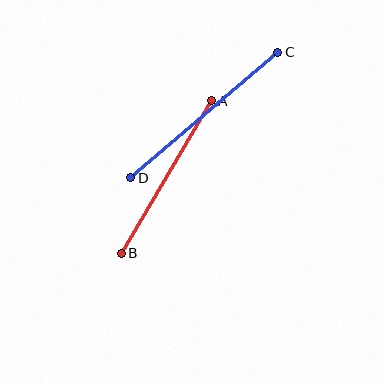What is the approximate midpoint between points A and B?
The midpoint is at approximately (166, 177) pixels.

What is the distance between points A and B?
The distance is approximately 177 pixels.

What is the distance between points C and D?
The distance is approximately 193 pixels.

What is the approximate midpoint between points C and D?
The midpoint is at approximately (204, 115) pixels.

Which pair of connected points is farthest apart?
Points C and D are farthest apart.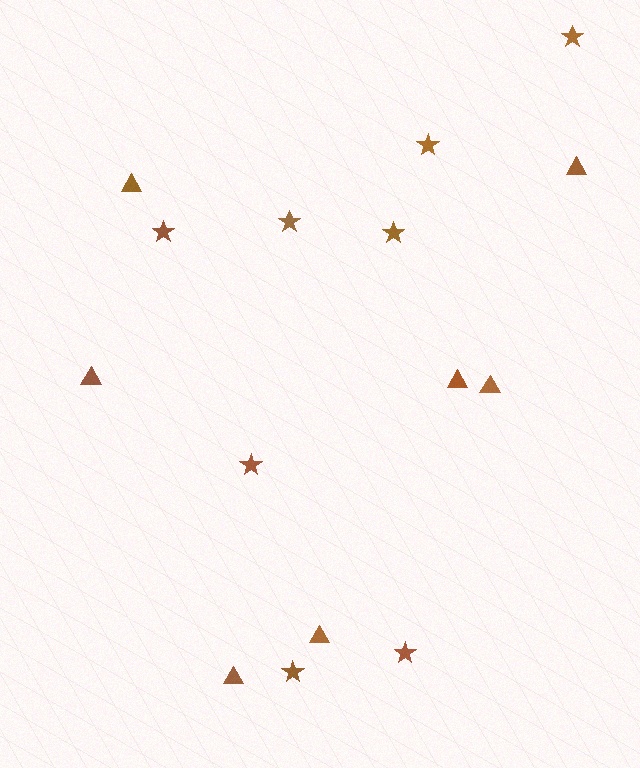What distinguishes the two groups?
There are 2 groups: one group of stars (8) and one group of triangles (7).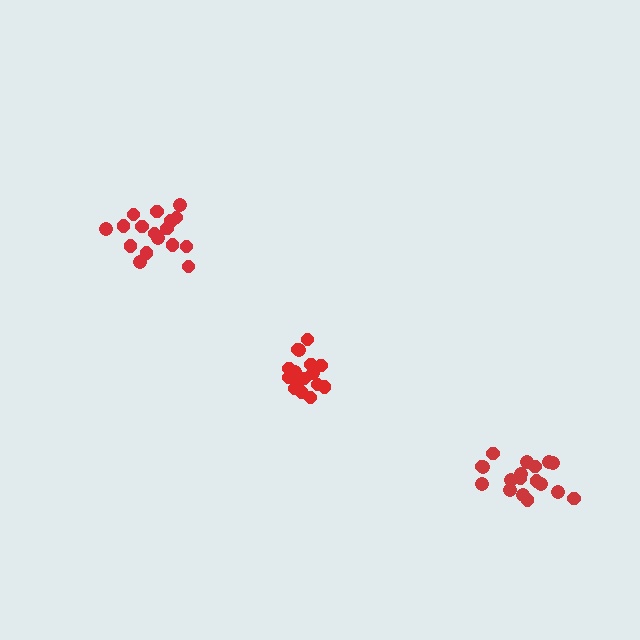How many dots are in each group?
Group 1: 16 dots, Group 2: 18 dots, Group 3: 18 dots (52 total).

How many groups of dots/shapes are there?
There are 3 groups.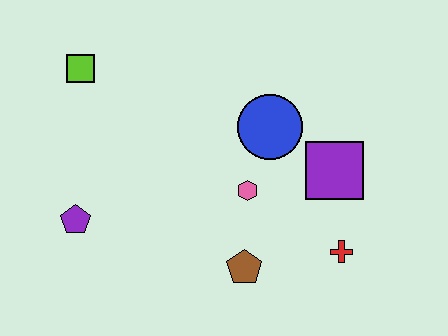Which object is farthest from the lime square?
The red cross is farthest from the lime square.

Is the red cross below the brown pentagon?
No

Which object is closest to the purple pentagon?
The lime square is closest to the purple pentagon.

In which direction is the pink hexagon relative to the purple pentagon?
The pink hexagon is to the right of the purple pentagon.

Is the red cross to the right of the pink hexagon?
Yes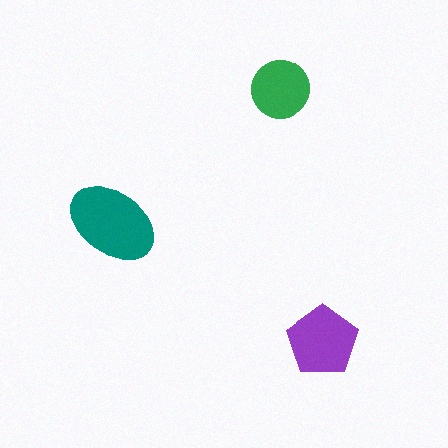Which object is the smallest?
The green circle.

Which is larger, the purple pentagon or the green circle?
The purple pentagon.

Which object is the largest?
The teal ellipse.